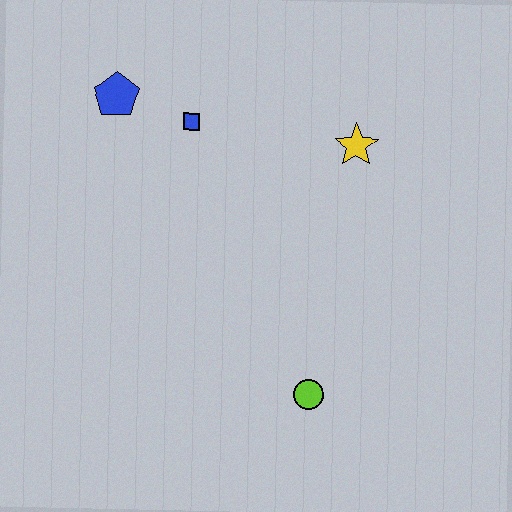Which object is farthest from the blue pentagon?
The lime circle is farthest from the blue pentagon.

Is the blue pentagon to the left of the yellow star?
Yes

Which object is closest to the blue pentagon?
The blue square is closest to the blue pentagon.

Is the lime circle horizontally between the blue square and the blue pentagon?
No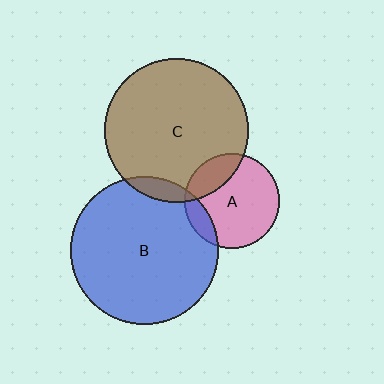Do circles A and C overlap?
Yes.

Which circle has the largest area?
Circle B (blue).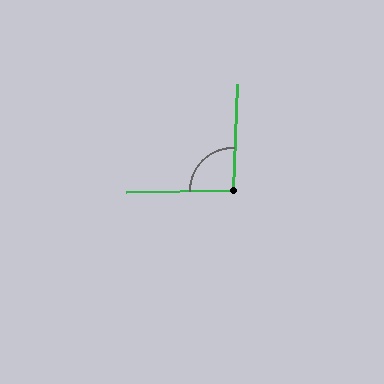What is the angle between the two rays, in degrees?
Approximately 93 degrees.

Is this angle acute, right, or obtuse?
It is approximately a right angle.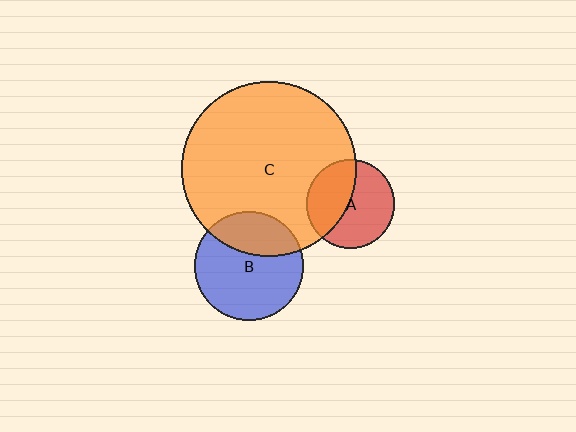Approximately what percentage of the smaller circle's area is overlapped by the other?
Approximately 30%.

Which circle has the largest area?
Circle C (orange).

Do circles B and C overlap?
Yes.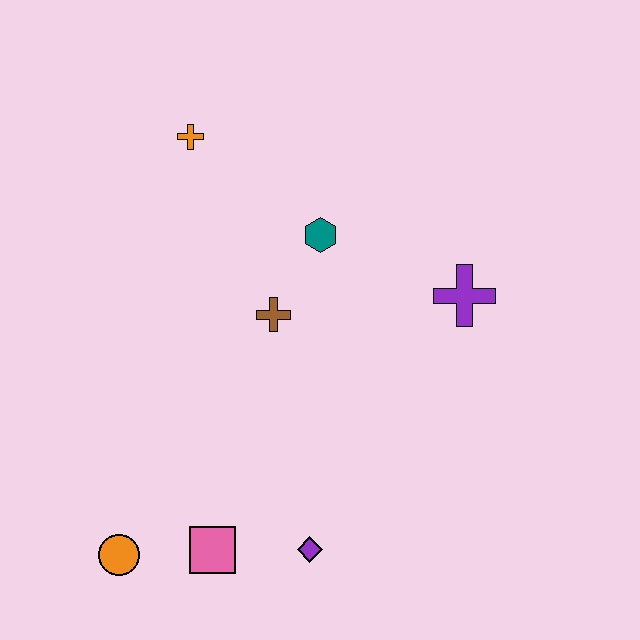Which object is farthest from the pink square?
The orange cross is farthest from the pink square.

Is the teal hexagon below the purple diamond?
No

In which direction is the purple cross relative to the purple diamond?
The purple cross is above the purple diamond.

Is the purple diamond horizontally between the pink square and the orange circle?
No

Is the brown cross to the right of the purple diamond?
No